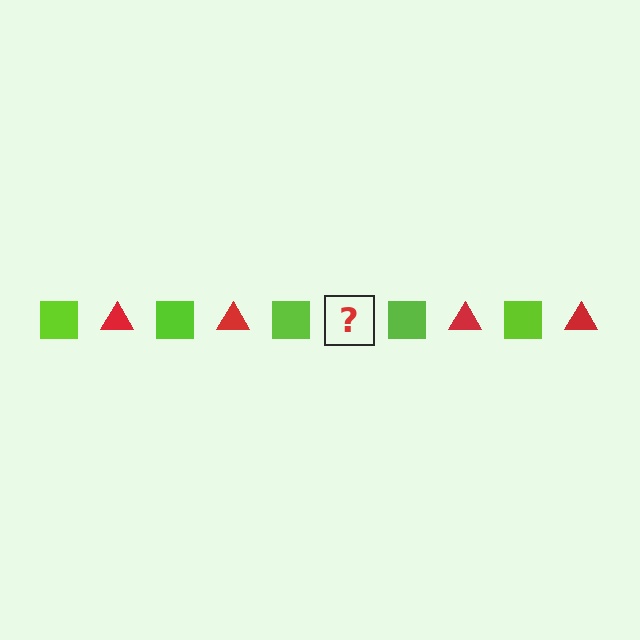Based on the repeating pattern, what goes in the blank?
The blank should be a red triangle.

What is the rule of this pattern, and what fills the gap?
The rule is that the pattern alternates between lime square and red triangle. The gap should be filled with a red triangle.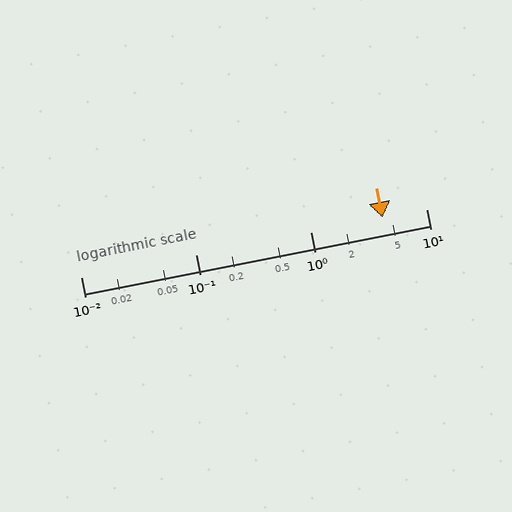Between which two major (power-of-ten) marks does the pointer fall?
The pointer is between 1 and 10.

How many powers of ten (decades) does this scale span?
The scale spans 3 decades, from 0.01 to 10.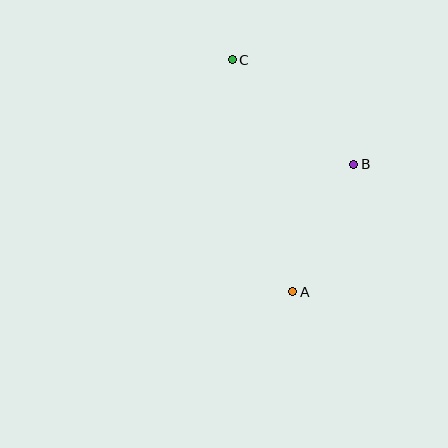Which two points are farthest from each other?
Points A and C are farthest from each other.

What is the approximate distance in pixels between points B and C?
The distance between B and C is approximately 160 pixels.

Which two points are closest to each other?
Points A and B are closest to each other.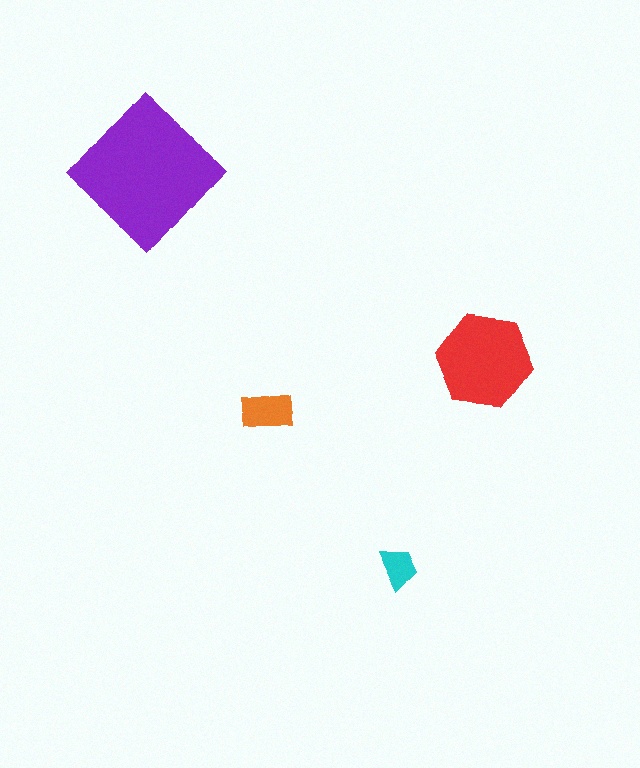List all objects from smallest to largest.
The cyan trapezoid, the orange rectangle, the red hexagon, the purple diamond.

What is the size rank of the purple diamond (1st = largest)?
1st.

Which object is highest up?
The purple diamond is topmost.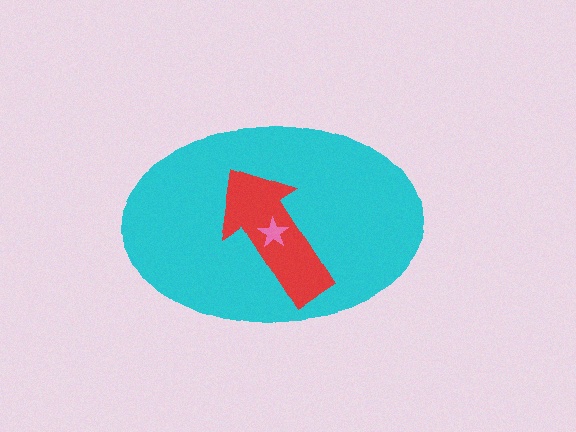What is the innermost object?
The pink star.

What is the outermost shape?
The cyan ellipse.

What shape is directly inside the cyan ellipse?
The red arrow.